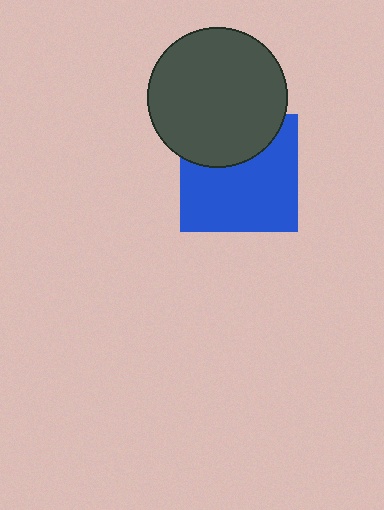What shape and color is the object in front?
The object in front is a dark gray circle.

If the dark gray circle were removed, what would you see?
You would see the complete blue square.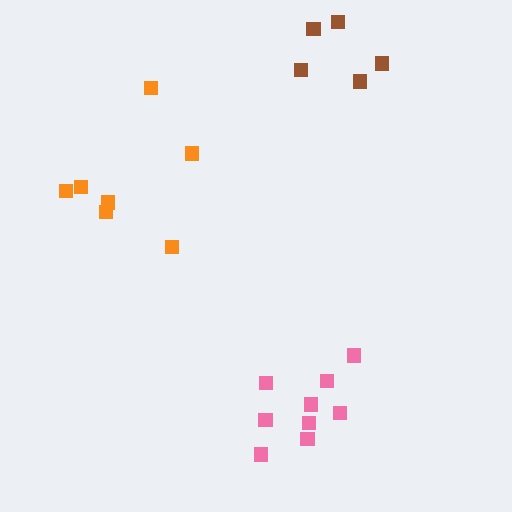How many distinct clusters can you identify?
There are 3 distinct clusters.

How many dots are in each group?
Group 1: 5 dots, Group 2: 7 dots, Group 3: 9 dots (21 total).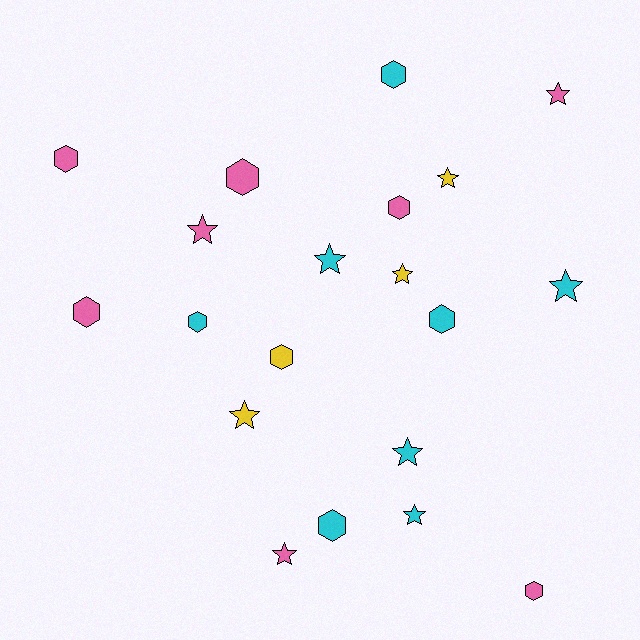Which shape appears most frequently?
Hexagon, with 10 objects.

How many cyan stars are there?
There are 4 cyan stars.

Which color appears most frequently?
Cyan, with 8 objects.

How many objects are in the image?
There are 20 objects.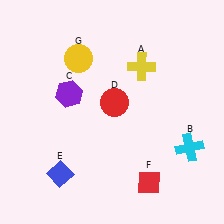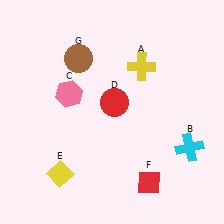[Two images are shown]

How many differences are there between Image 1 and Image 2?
There are 3 differences between the two images.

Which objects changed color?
C changed from purple to pink. E changed from blue to yellow. G changed from yellow to brown.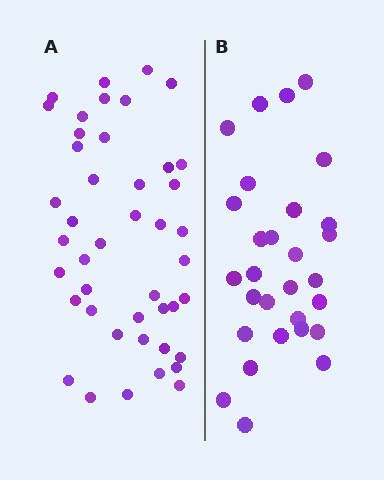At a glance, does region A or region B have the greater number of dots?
Region A (the left region) has more dots.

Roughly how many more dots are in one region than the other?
Region A has approximately 15 more dots than region B.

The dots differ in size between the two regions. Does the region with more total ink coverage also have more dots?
No. Region B has more total ink coverage because its dots are larger, but region A actually contains more individual dots. Total area can be misleading — the number of items is what matters here.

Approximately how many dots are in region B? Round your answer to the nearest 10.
About 30 dots. (The exact count is 29, which rounds to 30.)